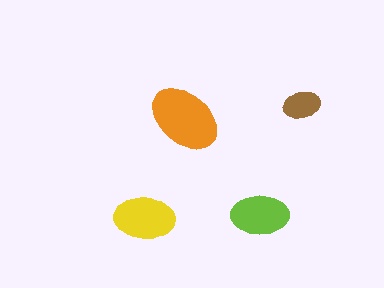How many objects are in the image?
There are 4 objects in the image.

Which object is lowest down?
The yellow ellipse is bottommost.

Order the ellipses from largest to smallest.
the orange one, the yellow one, the lime one, the brown one.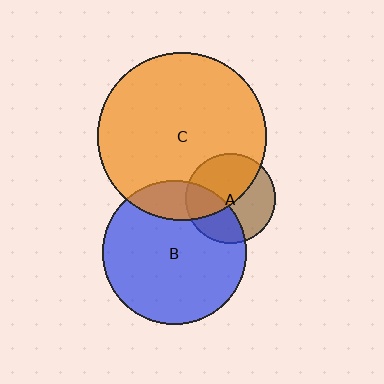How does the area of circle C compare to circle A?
Approximately 3.5 times.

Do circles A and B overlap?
Yes.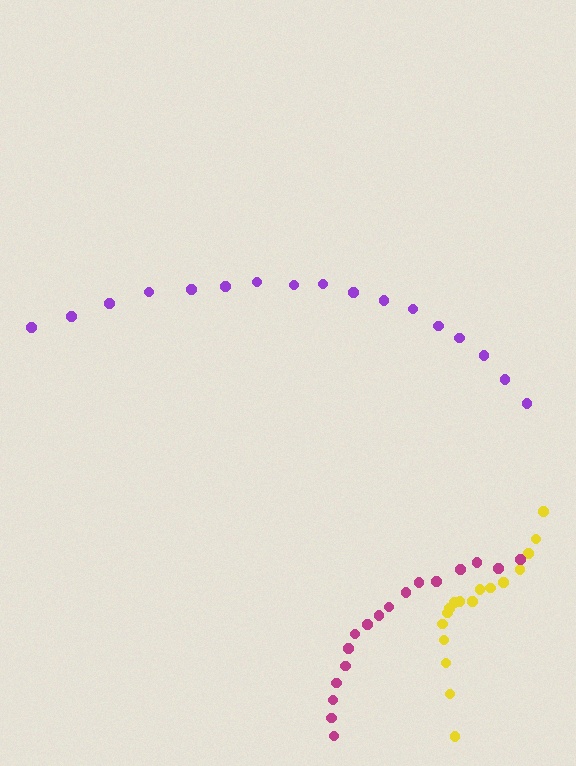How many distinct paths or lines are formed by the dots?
There are 3 distinct paths.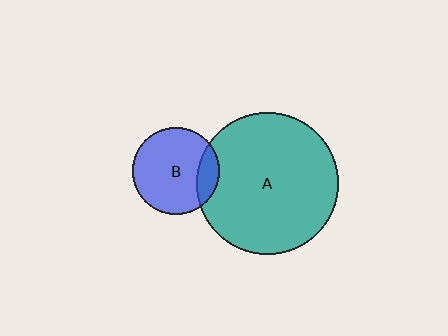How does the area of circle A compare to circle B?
Approximately 2.6 times.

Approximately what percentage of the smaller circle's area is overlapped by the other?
Approximately 15%.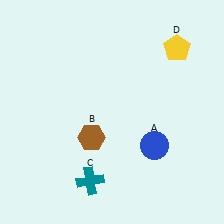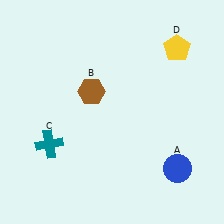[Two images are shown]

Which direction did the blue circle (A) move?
The blue circle (A) moved right.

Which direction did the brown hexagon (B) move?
The brown hexagon (B) moved up.